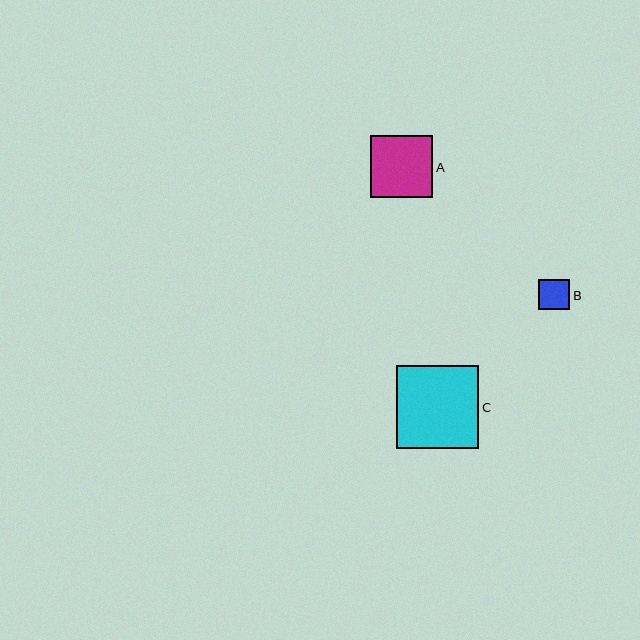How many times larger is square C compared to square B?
Square C is approximately 2.7 times the size of square B.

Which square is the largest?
Square C is the largest with a size of approximately 83 pixels.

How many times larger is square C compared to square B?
Square C is approximately 2.7 times the size of square B.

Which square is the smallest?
Square B is the smallest with a size of approximately 31 pixels.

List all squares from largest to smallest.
From largest to smallest: C, A, B.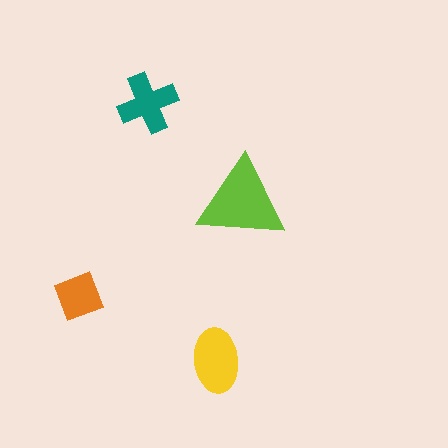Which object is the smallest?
The orange diamond.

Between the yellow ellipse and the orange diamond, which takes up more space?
The yellow ellipse.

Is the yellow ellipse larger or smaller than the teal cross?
Larger.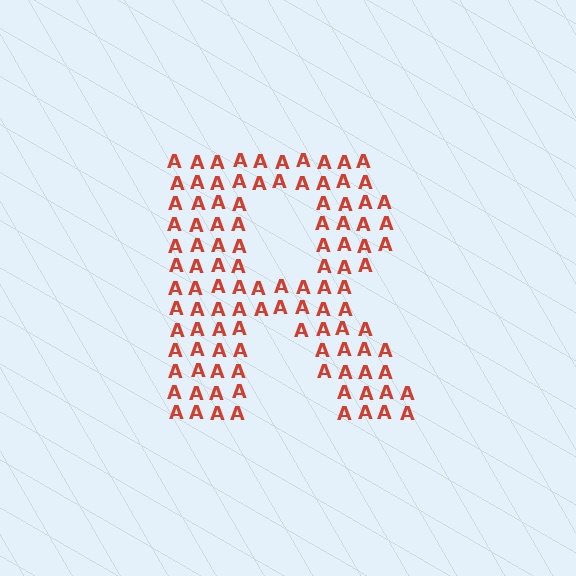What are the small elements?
The small elements are letter A's.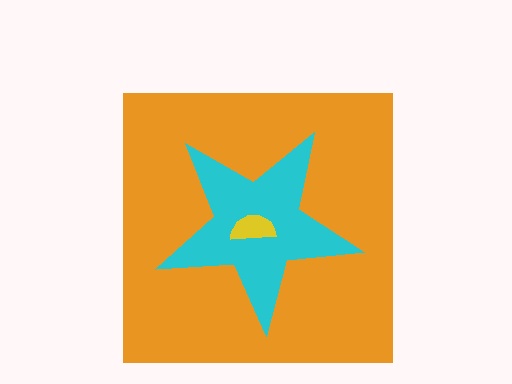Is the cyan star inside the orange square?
Yes.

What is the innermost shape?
The yellow semicircle.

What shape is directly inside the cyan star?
The yellow semicircle.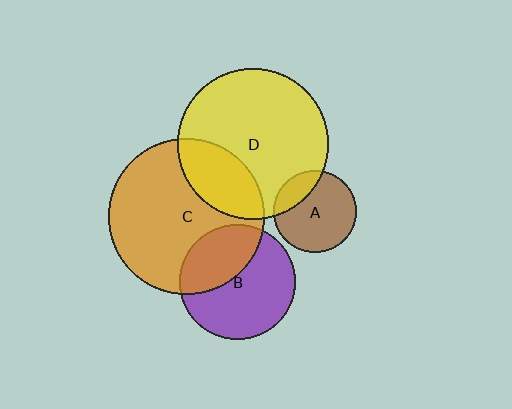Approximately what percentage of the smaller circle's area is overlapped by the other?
Approximately 20%.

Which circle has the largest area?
Circle C (orange).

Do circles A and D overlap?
Yes.